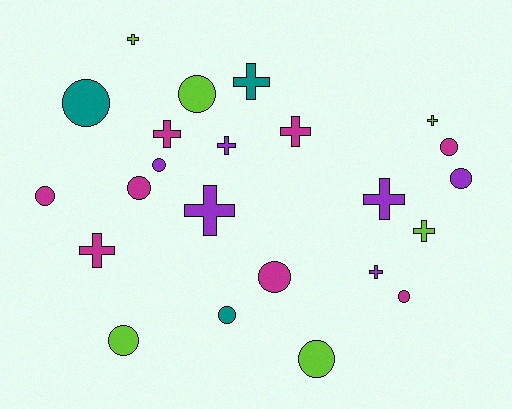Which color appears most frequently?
Magenta, with 8 objects.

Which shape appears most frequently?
Circle, with 12 objects.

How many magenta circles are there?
There are 5 magenta circles.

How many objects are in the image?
There are 23 objects.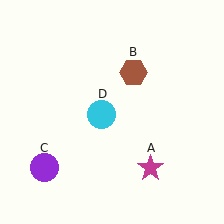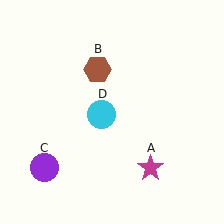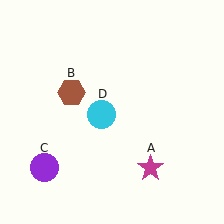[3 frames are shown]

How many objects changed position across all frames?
1 object changed position: brown hexagon (object B).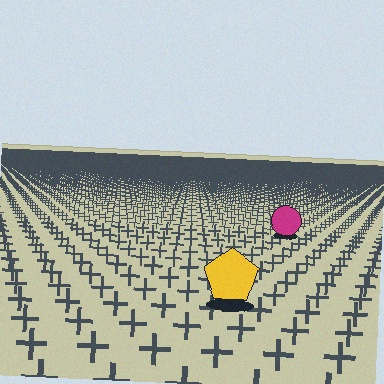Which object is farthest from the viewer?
The magenta circle is farthest from the viewer. It appears smaller and the ground texture around it is denser.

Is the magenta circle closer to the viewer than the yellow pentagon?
No. The yellow pentagon is closer — you can tell from the texture gradient: the ground texture is coarser near it.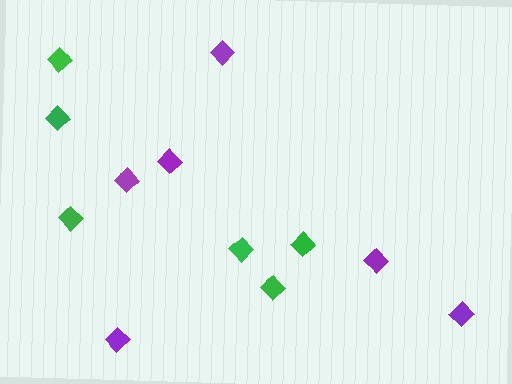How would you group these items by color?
There are 2 groups: one group of green diamonds (6) and one group of purple diamonds (6).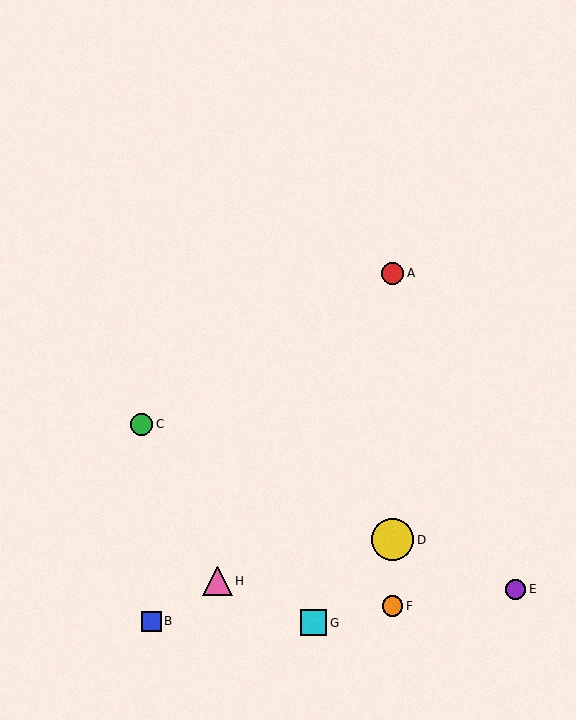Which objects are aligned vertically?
Objects A, D, F are aligned vertically.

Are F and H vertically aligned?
No, F is at x≈393 and H is at x≈217.